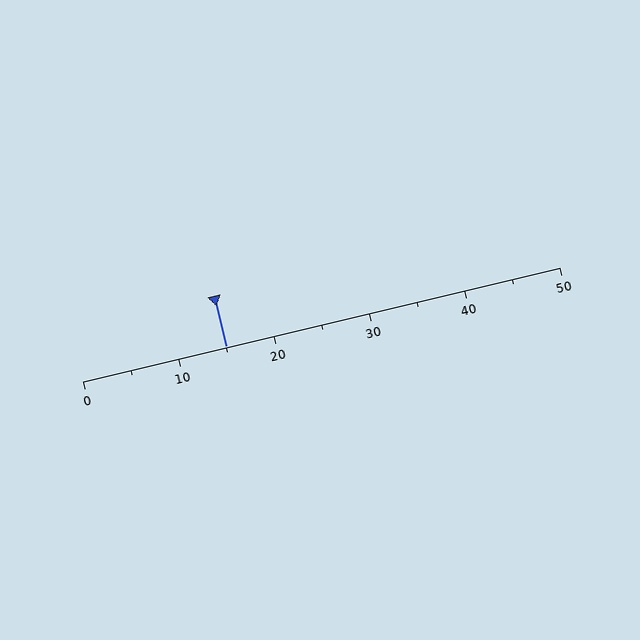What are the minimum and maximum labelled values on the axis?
The axis runs from 0 to 50.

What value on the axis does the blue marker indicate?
The marker indicates approximately 15.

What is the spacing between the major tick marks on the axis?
The major ticks are spaced 10 apart.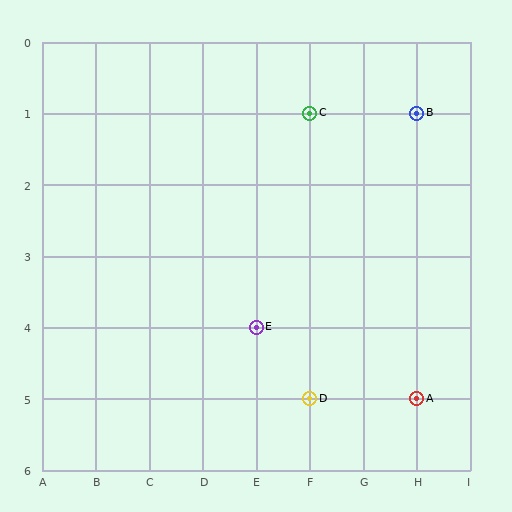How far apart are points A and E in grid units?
Points A and E are 3 columns and 1 row apart (about 3.2 grid units diagonally).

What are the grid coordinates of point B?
Point B is at grid coordinates (H, 1).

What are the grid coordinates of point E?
Point E is at grid coordinates (E, 4).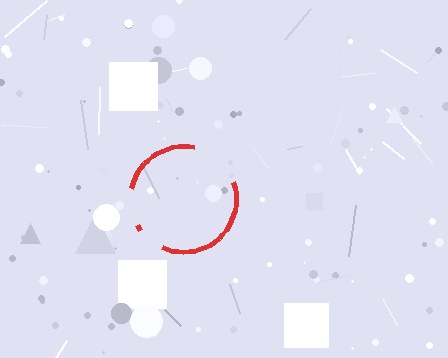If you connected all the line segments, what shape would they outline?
They would outline a circle.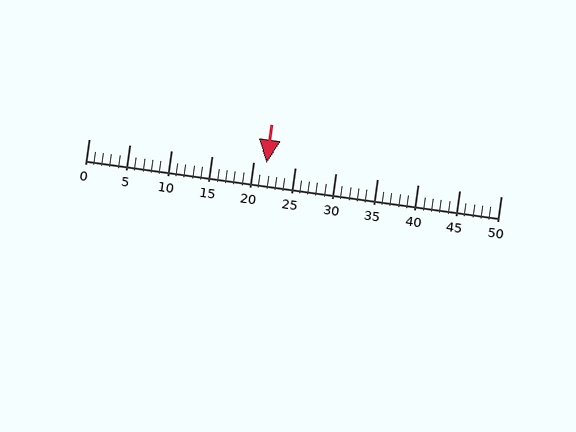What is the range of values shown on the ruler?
The ruler shows values from 0 to 50.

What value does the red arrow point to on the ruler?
The red arrow points to approximately 22.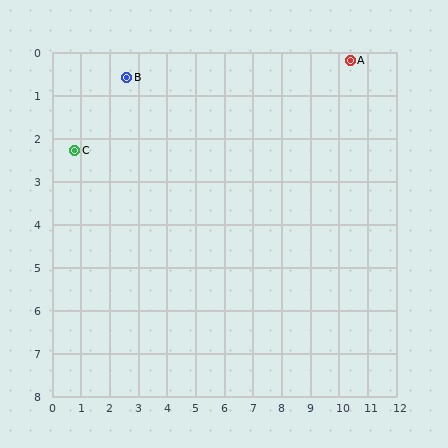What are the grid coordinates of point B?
Point B is at approximately (2.6, 0.6).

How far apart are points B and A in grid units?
Points B and A are about 7.8 grid units apart.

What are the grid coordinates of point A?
Point A is at approximately (10.4, 0.2).